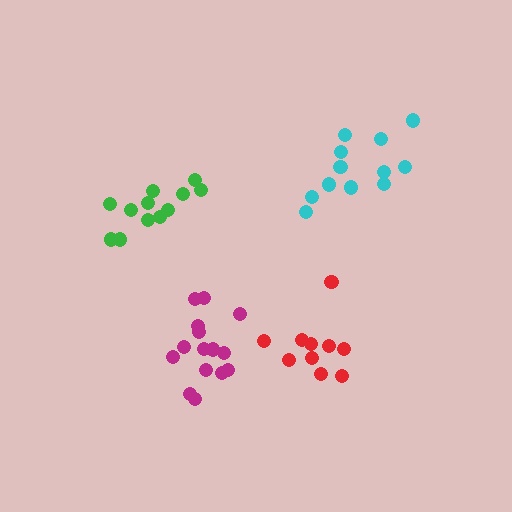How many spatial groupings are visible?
There are 4 spatial groupings.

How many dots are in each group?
Group 1: 12 dots, Group 2: 15 dots, Group 3: 11 dots, Group 4: 12 dots (50 total).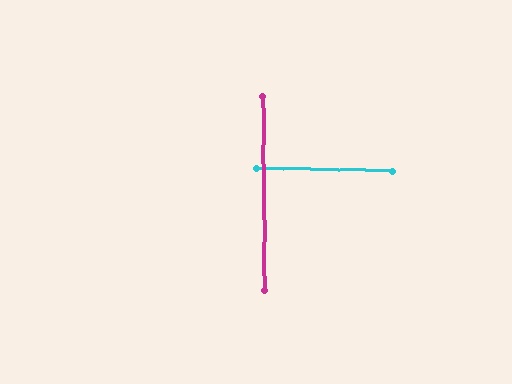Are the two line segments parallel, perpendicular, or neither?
Perpendicular — they meet at approximately 89°.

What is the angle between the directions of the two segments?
Approximately 89 degrees.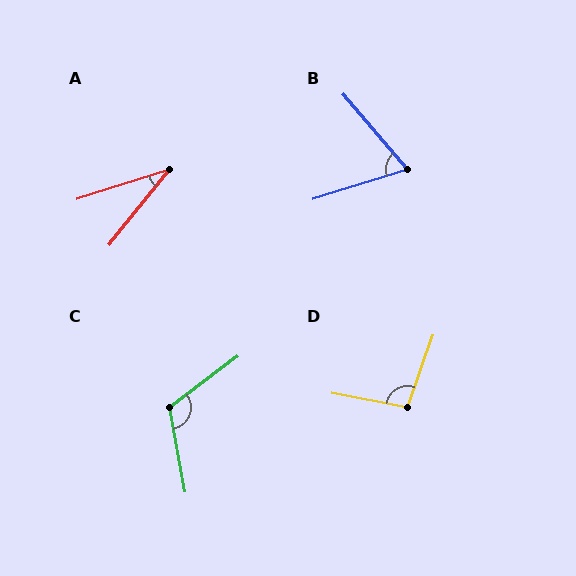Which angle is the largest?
C, at approximately 117 degrees.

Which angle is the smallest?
A, at approximately 34 degrees.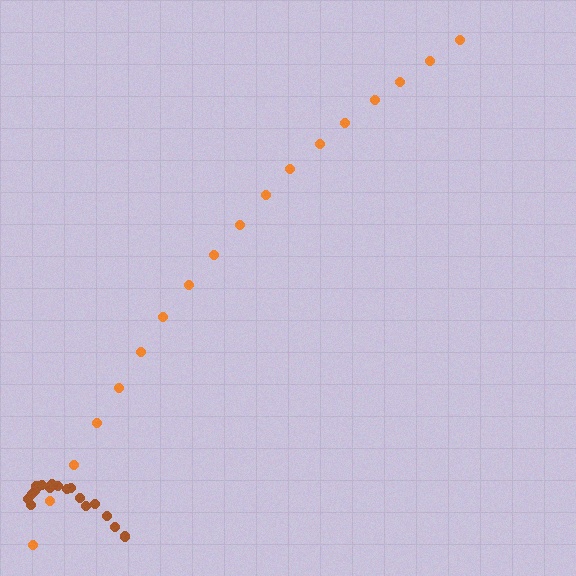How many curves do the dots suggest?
There are 2 distinct paths.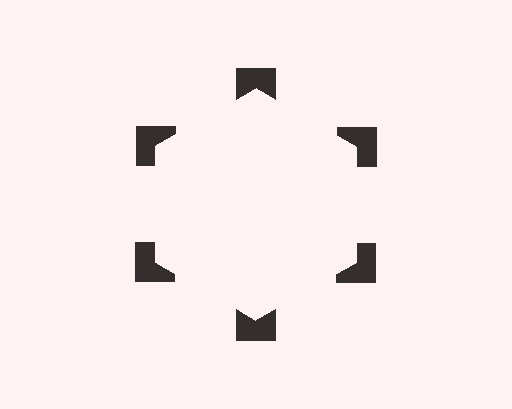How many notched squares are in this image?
There are 6 — one at each vertex of the illusory hexagon.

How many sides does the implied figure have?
6 sides.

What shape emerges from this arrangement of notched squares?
An illusory hexagon — its edges are inferred from the aligned wedge cuts in the notched squares, not physically drawn.